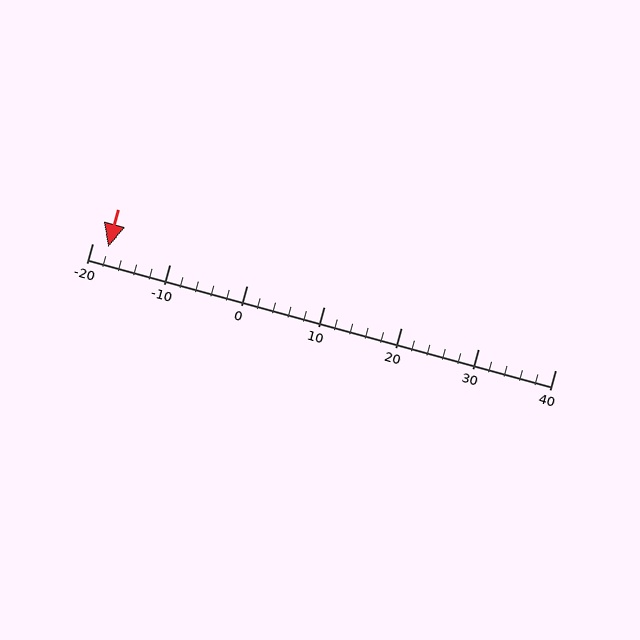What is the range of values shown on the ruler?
The ruler shows values from -20 to 40.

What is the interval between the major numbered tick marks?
The major tick marks are spaced 10 units apart.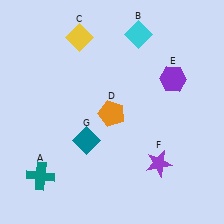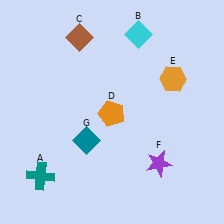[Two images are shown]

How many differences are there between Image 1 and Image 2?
There are 2 differences between the two images.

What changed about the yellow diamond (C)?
In Image 1, C is yellow. In Image 2, it changed to brown.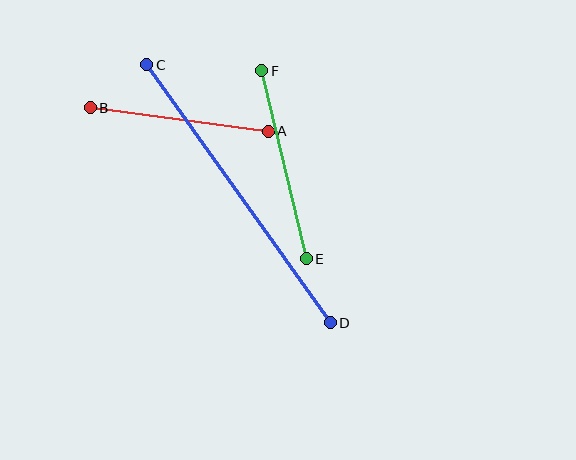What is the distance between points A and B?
The distance is approximately 179 pixels.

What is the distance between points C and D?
The distance is approximately 317 pixels.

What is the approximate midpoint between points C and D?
The midpoint is at approximately (239, 194) pixels.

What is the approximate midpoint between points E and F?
The midpoint is at approximately (284, 165) pixels.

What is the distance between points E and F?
The distance is approximately 193 pixels.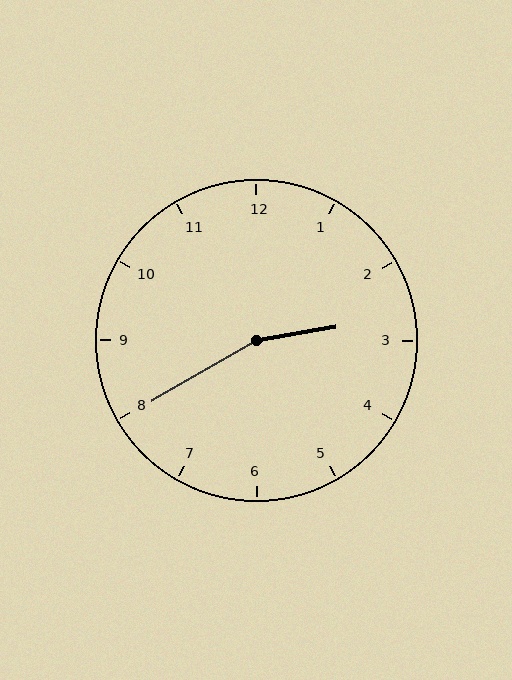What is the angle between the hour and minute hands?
Approximately 160 degrees.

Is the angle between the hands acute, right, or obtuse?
It is obtuse.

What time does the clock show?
2:40.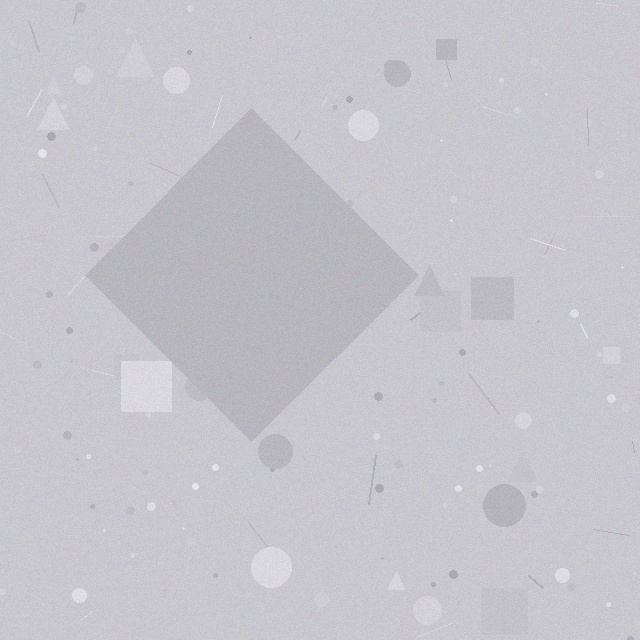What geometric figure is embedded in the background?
A diamond is embedded in the background.